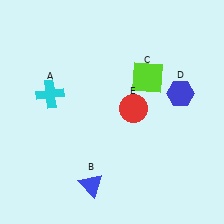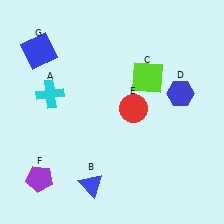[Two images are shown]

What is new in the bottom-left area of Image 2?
A purple pentagon (F) was added in the bottom-left area of Image 2.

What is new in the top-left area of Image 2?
A blue square (G) was added in the top-left area of Image 2.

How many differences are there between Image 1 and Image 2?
There are 2 differences between the two images.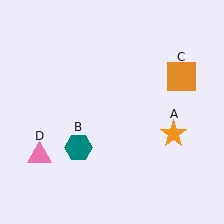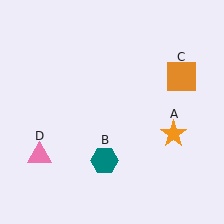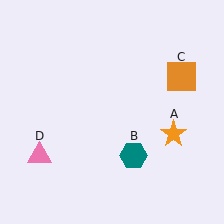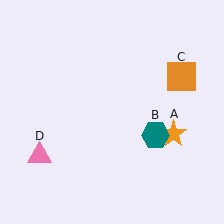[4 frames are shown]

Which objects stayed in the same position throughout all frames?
Orange star (object A) and orange square (object C) and pink triangle (object D) remained stationary.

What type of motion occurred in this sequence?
The teal hexagon (object B) rotated counterclockwise around the center of the scene.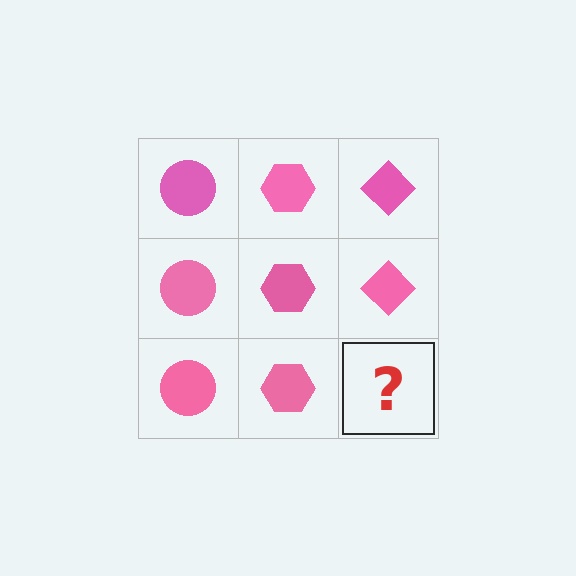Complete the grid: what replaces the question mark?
The question mark should be replaced with a pink diamond.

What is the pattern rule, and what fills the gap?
The rule is that each column has a consistent shape. The gap should be filled with a pink diamond.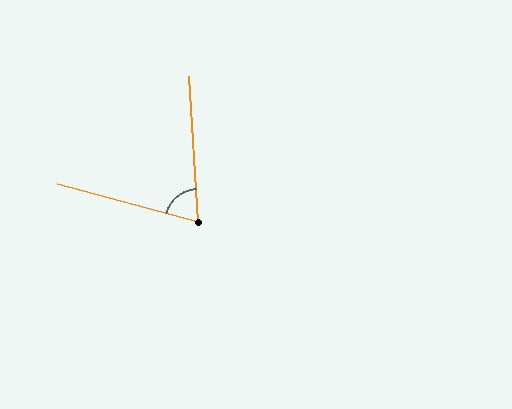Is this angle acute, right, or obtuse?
It is acute.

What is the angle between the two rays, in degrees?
Approximately 71 degrees.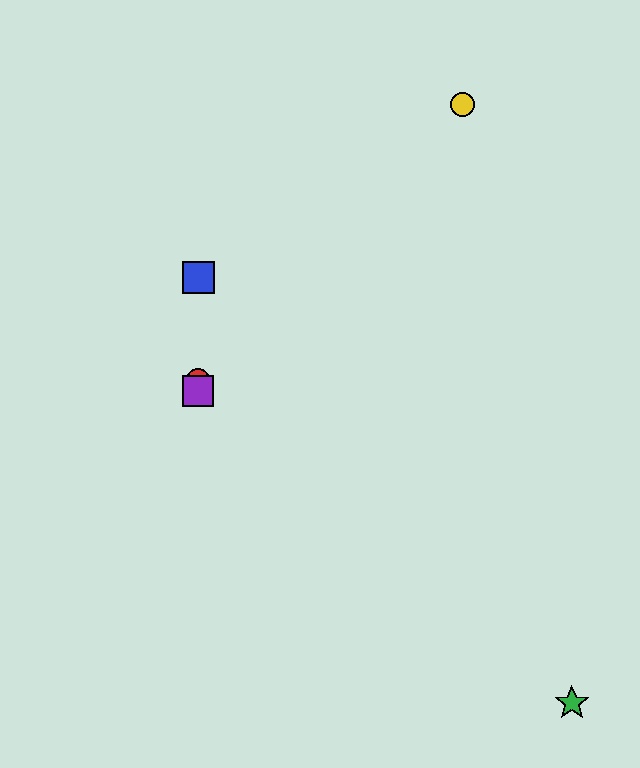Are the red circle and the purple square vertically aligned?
Yes, both are at x≈198.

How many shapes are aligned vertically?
3 shapes (the red circle, the blue square, the purple square) are aligned vertically.